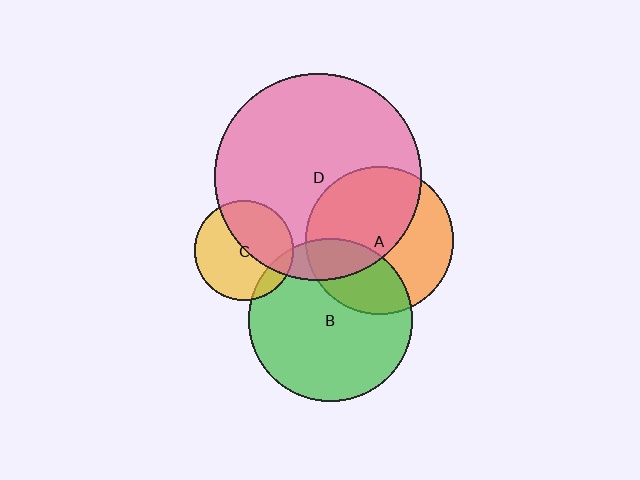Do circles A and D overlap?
Yes.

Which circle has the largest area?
Circle D (pink).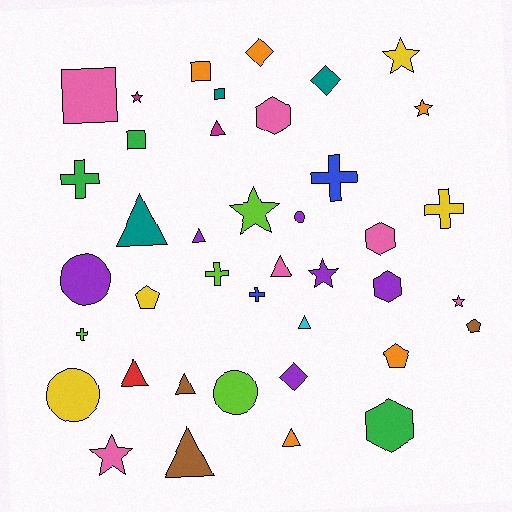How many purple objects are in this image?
There are 6 purple objects.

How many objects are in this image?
There are 40 objects.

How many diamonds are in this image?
There are 3 diamonds.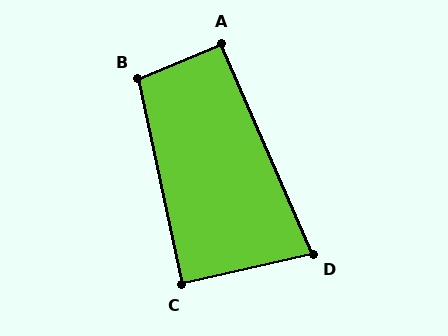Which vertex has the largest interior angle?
B, at approximately 100 degrees.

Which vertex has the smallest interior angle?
D, at approximately 80 degrees.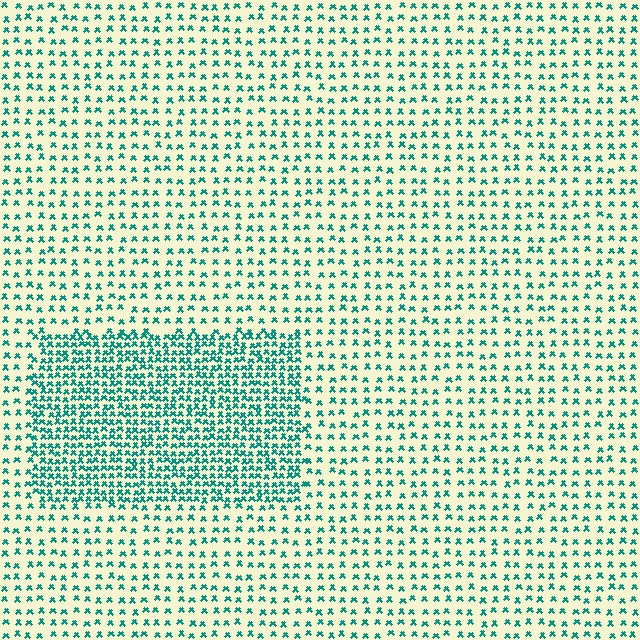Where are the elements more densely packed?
The elements are more densely packed inside the rectangle boundary.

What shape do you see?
I see a rectangle.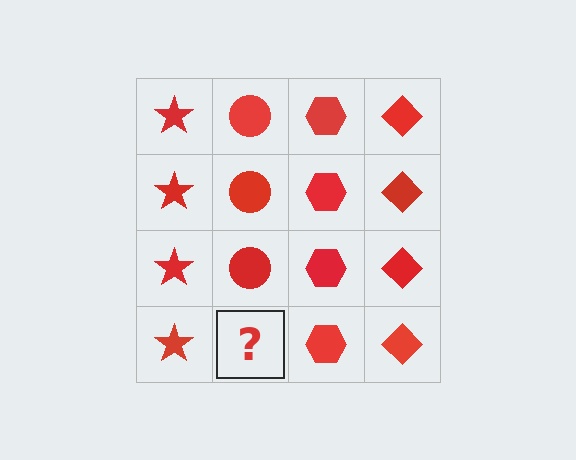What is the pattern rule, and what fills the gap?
The rule is that each column has a consistent shape. The gap should be filled with a red circle.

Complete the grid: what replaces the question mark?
The question mark should be replaced with a red circle.